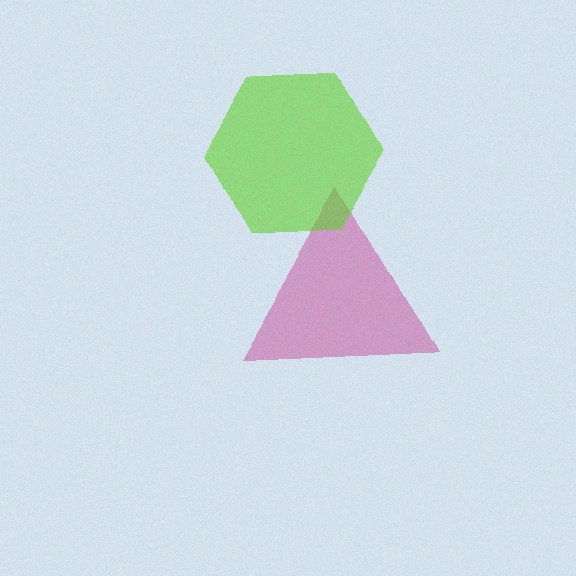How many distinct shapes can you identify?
There are 2 distinct shapes: a magenta triangle, a lime hexagon.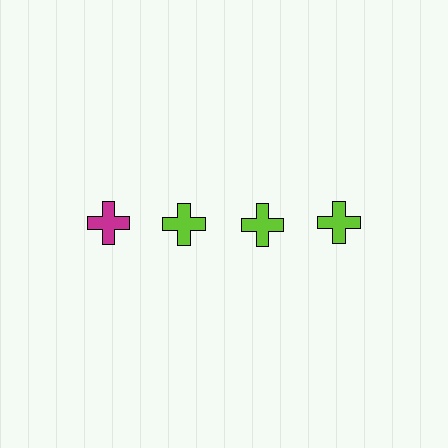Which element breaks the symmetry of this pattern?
The magenta cross in the top row, leftmost column breaks the symmetry. All other shapes are lime crosses.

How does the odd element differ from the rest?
It has a different color: magenta instead of lime.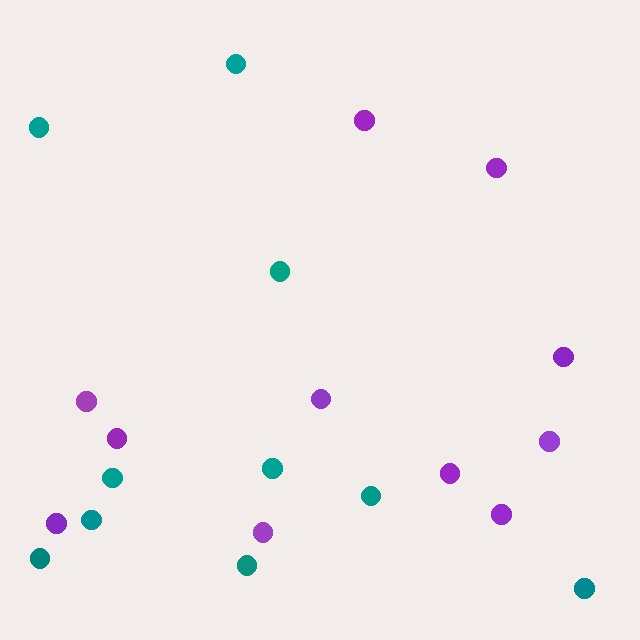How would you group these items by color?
There are 2 groups: one group of teal circles (10) and one group of purple circles (11).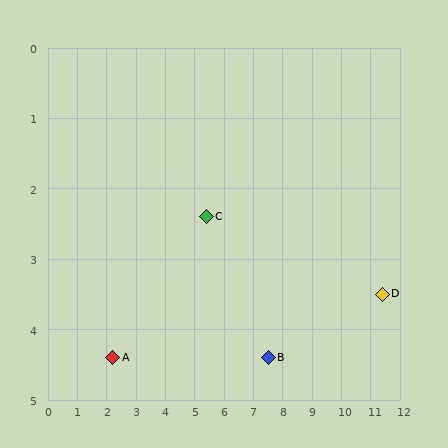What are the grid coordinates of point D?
Point D is at approximately (11.4, 3.5).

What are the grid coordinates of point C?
Point C is at approximately (5.4, 2.4).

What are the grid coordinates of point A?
Point A is at approximately (2.2, 4.4).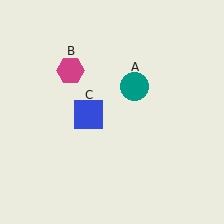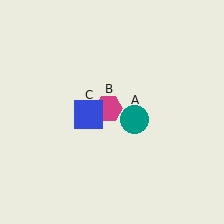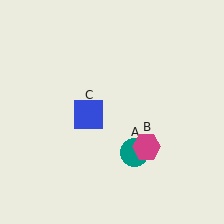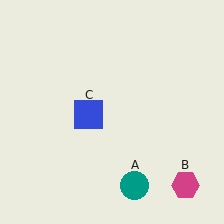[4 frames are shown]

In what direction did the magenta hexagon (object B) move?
The magenta hexagon (object B) moved down and to the right.